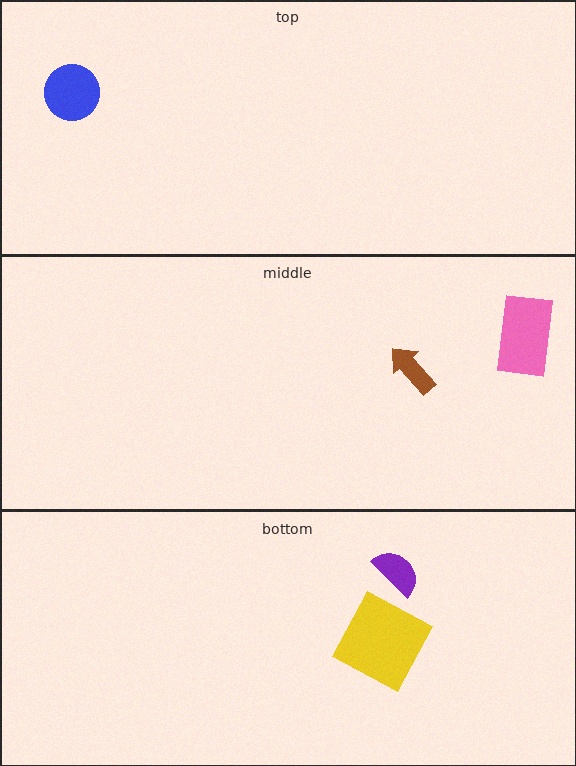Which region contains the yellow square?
The bottom region.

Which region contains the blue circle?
The top region.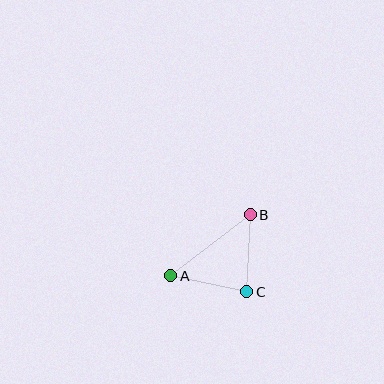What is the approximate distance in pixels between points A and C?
The distance between A and C is approximately 78 pixels.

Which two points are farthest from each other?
Points A and B are farthest from each other.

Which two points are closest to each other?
Points B and C are closest to each other.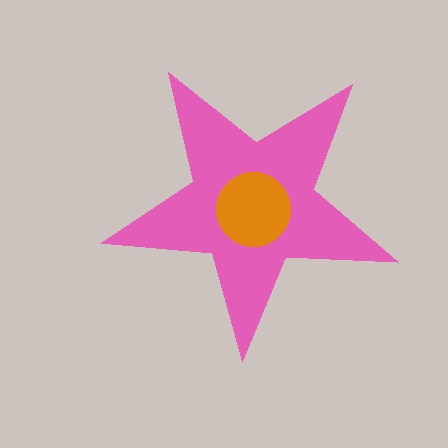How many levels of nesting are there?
2.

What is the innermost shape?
The orange circle.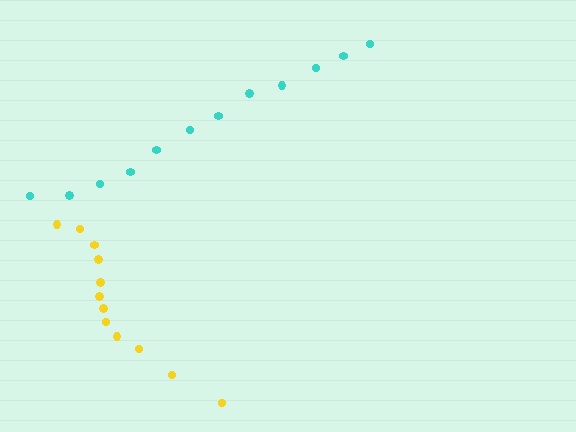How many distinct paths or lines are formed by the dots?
There are 2 distinct paths.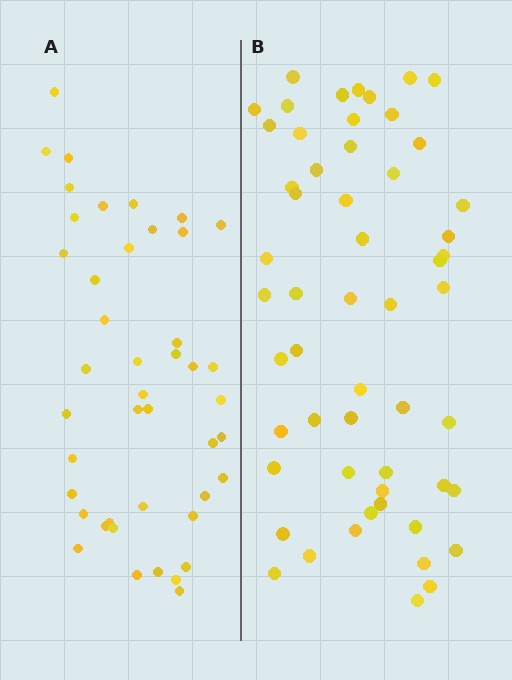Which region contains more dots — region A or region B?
Region B (the right region) has more dots.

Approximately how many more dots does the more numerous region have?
Region B has roughly 12 or so more dots than region A.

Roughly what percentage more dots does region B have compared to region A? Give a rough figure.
About 25% more.